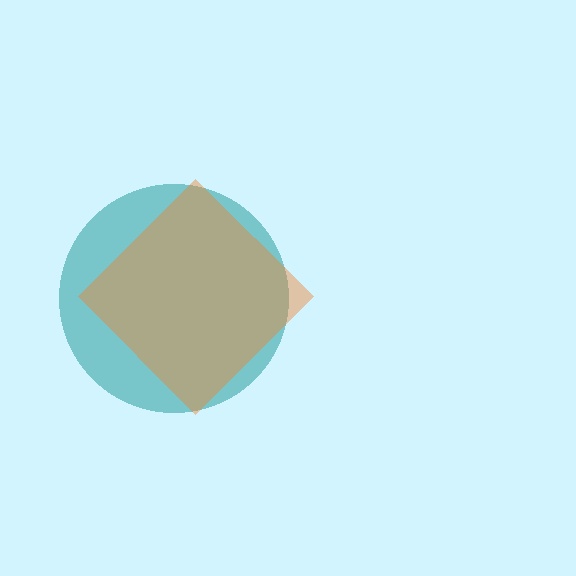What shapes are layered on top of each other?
The layered shapes are: a teal circle, an orange diamond.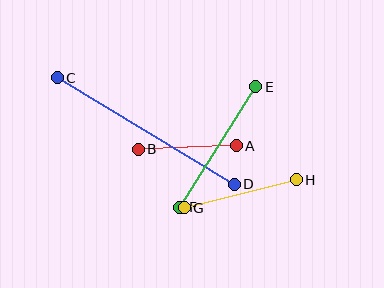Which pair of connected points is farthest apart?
Points C and D are farthest apart.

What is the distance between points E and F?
The distance is approximately 143 pixels.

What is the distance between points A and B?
The distance is approximately 98 pixels.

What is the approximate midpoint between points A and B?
The midpoint is at approximately (187, 147) pixels.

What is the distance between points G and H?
The distance is approximately 115 pixels.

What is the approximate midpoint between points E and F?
The midpoint is at approximately (218, 147) pixels.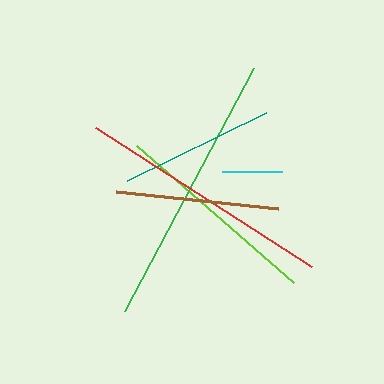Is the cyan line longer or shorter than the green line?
The green line is longer than the cyan line.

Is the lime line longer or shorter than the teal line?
The lime line is longer than the teal line.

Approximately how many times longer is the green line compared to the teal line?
The green line is approximately 1.8 times the length of the teal line.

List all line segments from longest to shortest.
From longest to shortest: green, red, lime, brown, teal, cyan.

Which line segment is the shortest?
The cyan line is the shortest at approximately 61 pixels.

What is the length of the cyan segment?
The cyan segment is approximately 61 pixels long.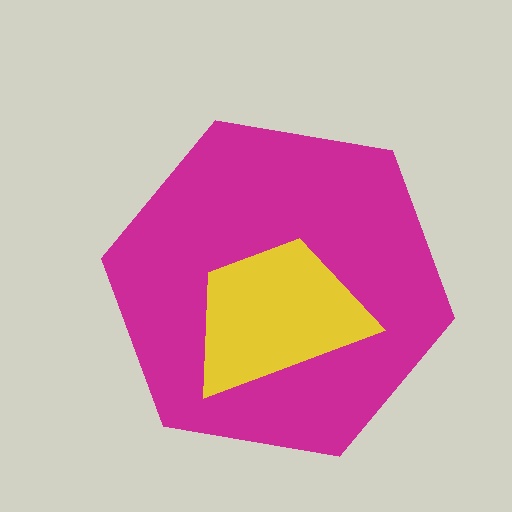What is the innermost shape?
The yellow trapezoid.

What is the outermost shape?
The magenta hexagon.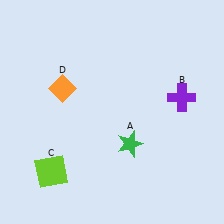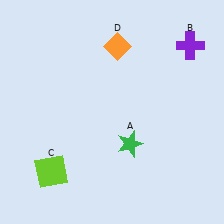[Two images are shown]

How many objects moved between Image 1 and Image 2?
2 objects moved between the two images.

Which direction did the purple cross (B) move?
The purple cross (B) moved up.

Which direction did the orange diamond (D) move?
The orange diamond (D) moved right.